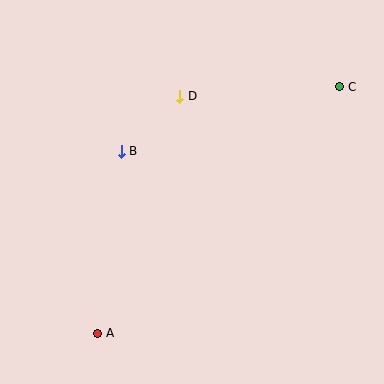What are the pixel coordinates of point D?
Point D is at (180, 96).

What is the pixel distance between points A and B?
The distance between A and B is 183 pixels.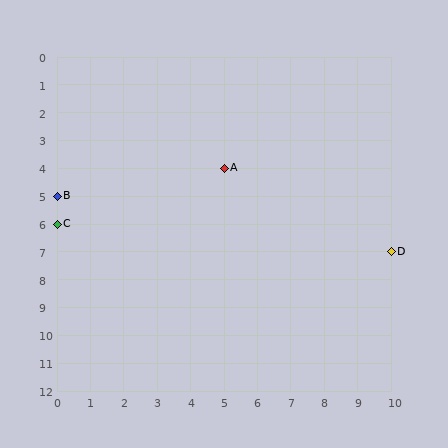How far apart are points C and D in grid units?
Points C and D are 10 columns and 1 row apart (about 10.0 grid units diagonally).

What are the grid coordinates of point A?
Point A is at grid coordinates (5, 4).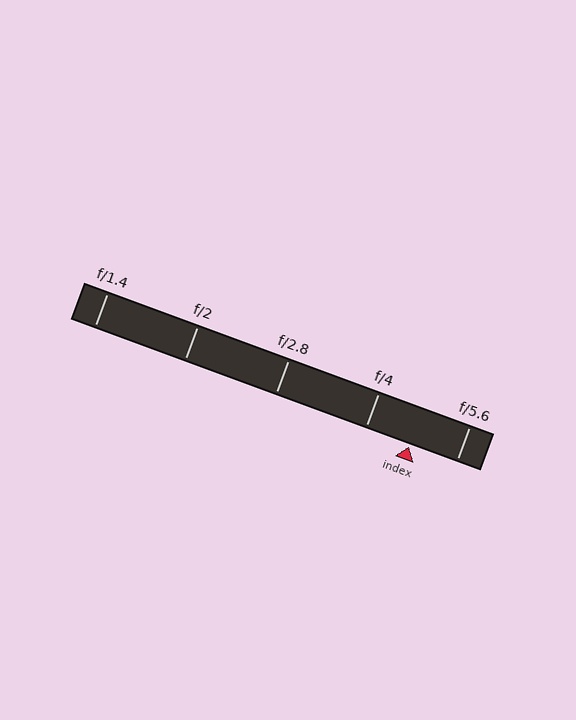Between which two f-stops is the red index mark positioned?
The index mark is between f/4 and f/5.6.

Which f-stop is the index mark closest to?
The index mark is closest to f/4.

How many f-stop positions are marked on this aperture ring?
There are 5 f-stop positions marked.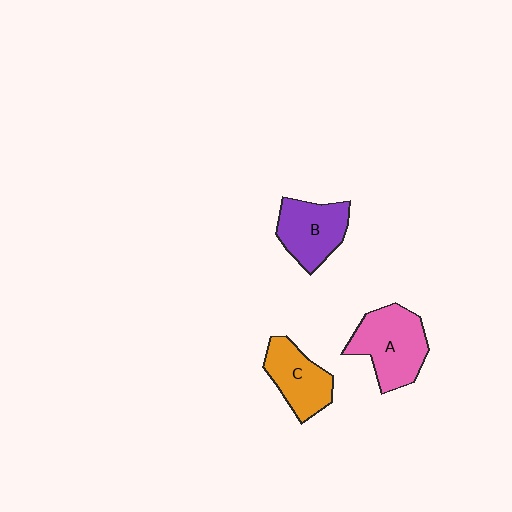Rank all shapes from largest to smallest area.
From largest to smallest: A (pink), B (purple), C (orange).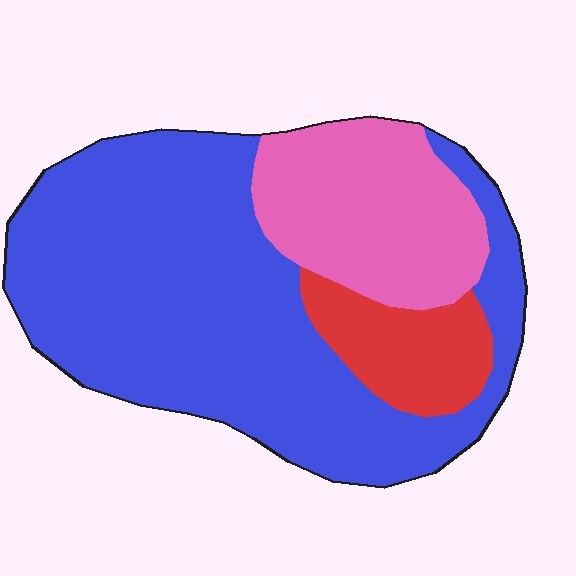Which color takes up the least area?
Red, at roughly 10%.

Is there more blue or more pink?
Blue.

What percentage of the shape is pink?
Pink takes up about one quarter (1/4) of the shape.